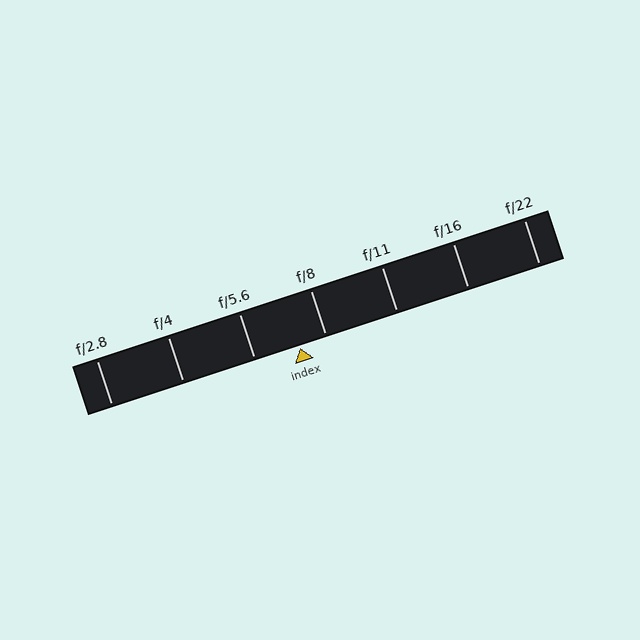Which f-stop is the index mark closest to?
The index mark is closest to f/8.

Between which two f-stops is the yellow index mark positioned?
The index mark is between f/5.6 and f/8.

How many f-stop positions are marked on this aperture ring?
There are 7 f-stop positions marked.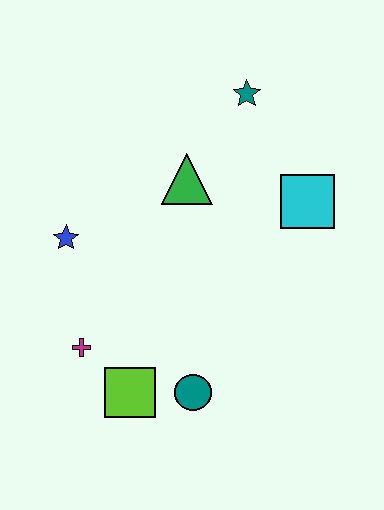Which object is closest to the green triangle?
The teal star is closest to the green triangle.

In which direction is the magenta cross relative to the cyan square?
The magenta cross is to the left of the cyan square.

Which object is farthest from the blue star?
The cyan square is farthest from the blue star.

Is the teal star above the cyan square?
Yes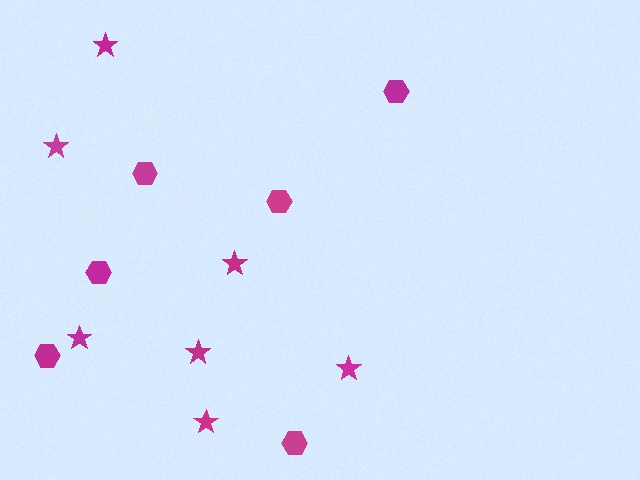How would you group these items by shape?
There are 2 groups: one group of stars (7) and one group of hexagons (6).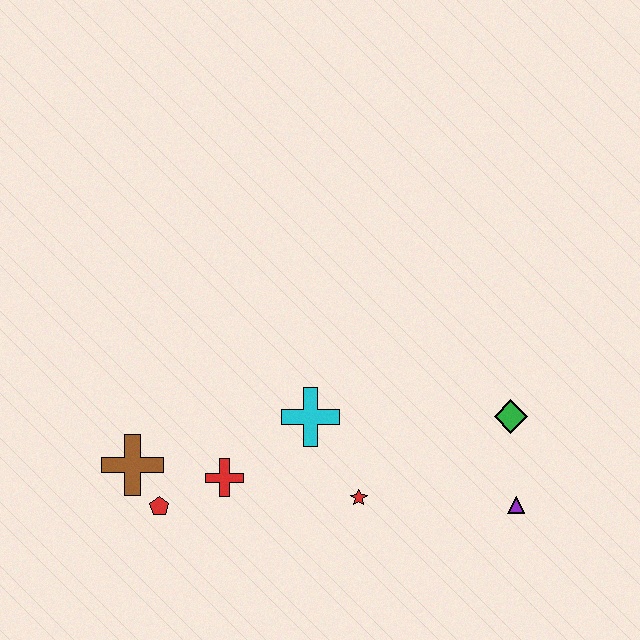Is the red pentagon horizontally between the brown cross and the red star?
Yes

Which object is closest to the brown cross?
The red pentagon is closest to the brown cross.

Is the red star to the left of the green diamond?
Yes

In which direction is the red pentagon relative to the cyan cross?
The red pentagon is to the left of the cyan cross.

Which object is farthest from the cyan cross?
The purple triangle is farthest from the cyan cross.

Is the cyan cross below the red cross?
No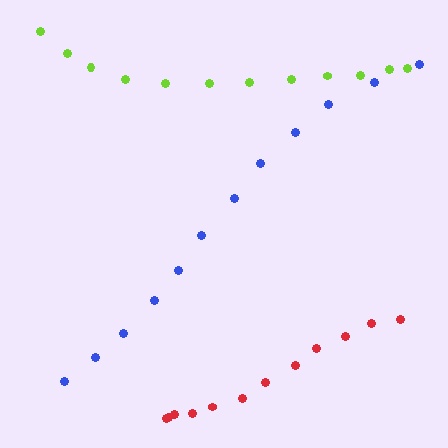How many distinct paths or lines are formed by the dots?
There are 3 distinct paths.